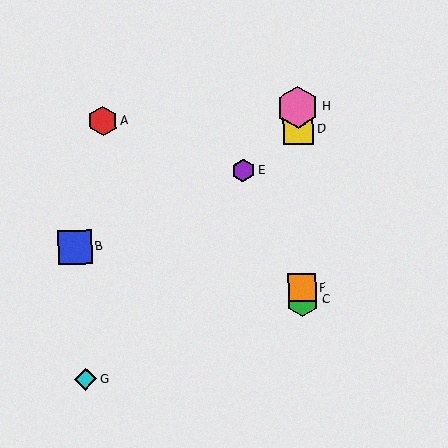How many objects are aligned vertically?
4 objects (C, D, F, H) are aligned vertically.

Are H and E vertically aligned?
No, H is at x≈298 and E is at x≈244.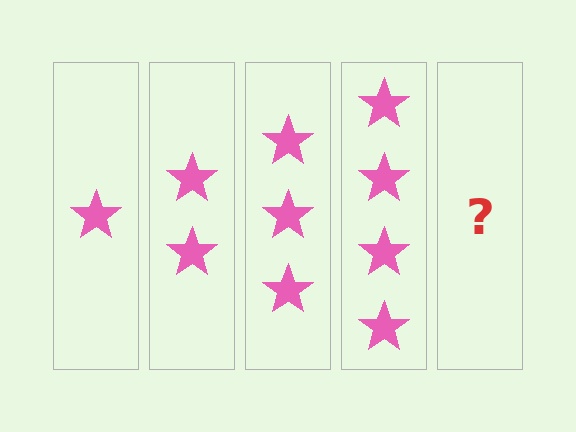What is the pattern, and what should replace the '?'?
The pattern is that each step adds one more star. The '?' should be 5 stars.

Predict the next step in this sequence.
The next step is 5 stars.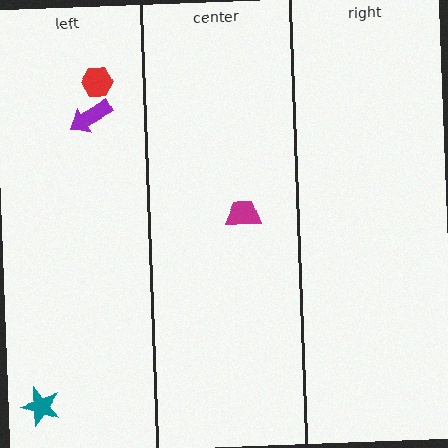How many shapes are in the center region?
1.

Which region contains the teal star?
The left region.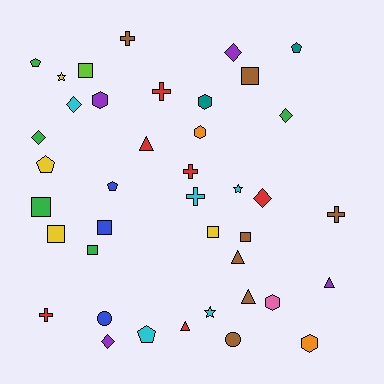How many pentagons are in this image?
There are 5 pentagons.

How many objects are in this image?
There are 40 objects.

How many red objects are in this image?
There are 6 red objects.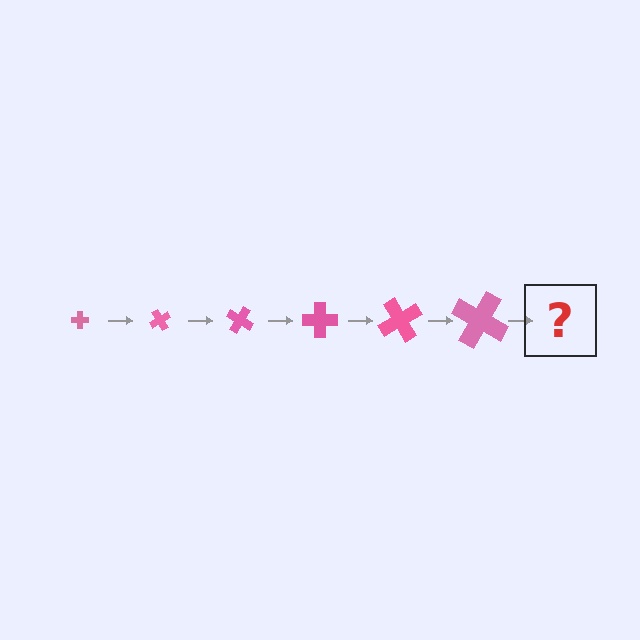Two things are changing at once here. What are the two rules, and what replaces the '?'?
The two rules are that the cross grows larger each step and it rotates 60 degrees each step. The '?' should be a cross, larger than the previous one and rotated 360 degrees from the start.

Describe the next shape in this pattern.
It should be a cross, larger than the previous one and rotated 360 degrees from the start.